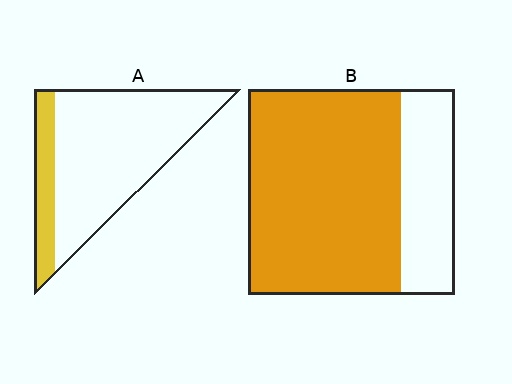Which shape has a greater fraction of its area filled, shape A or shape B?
Shape B.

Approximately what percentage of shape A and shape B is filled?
A is approximately 20% and B is approximately 75%.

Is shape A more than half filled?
No.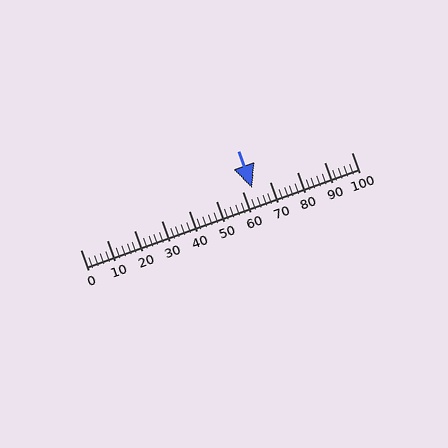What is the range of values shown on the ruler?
The ruler shows values from 0 to 100.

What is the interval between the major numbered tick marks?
The major tick marks are spaced 10 units apart.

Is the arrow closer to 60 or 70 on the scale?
The arrow is closer to 60.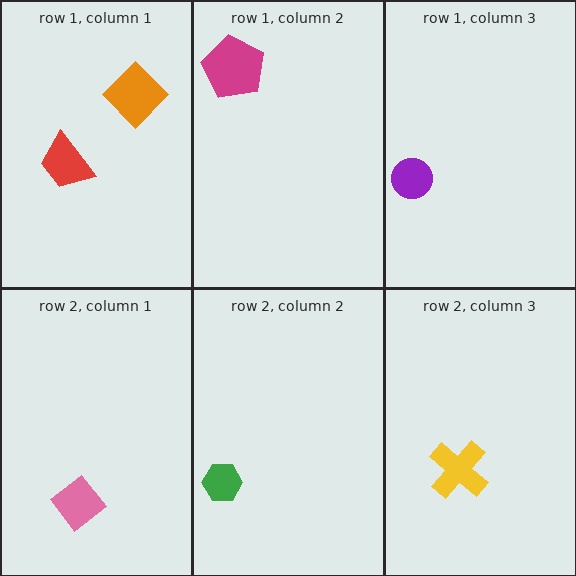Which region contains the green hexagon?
The row 2, column 2 region.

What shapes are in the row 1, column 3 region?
The purple circle.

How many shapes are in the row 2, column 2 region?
1.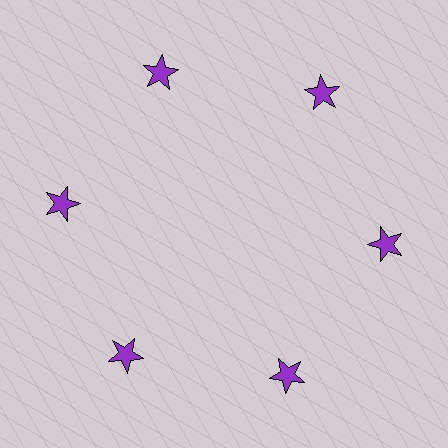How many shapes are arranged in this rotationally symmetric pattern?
There are 6 shapes, arranged in 6 groups of 1.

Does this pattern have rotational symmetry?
Yes, this pattern has 6-fold rotational symmetry. It looks the same after rotating 60 degrees around the center.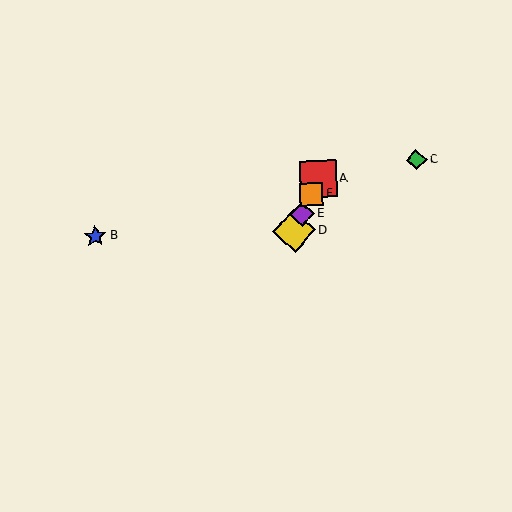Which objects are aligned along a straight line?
Objects A, D, E, F are aligned along a straight line.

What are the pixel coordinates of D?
Object D is at (294, 231).